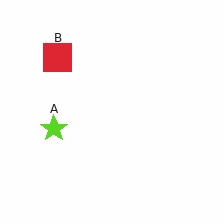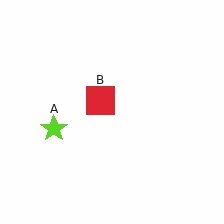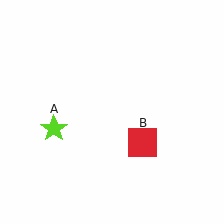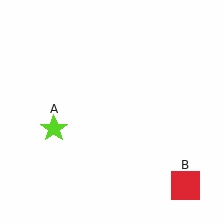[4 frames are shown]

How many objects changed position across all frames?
1 object changed position: red square (object B).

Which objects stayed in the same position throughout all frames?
Lime star (object A) remained stationary.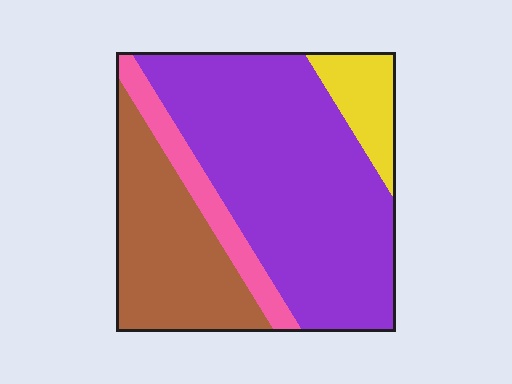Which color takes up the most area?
Purple, at roughly 55%.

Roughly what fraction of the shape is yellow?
Yellow takes up about one tenth (1/10) of the shape.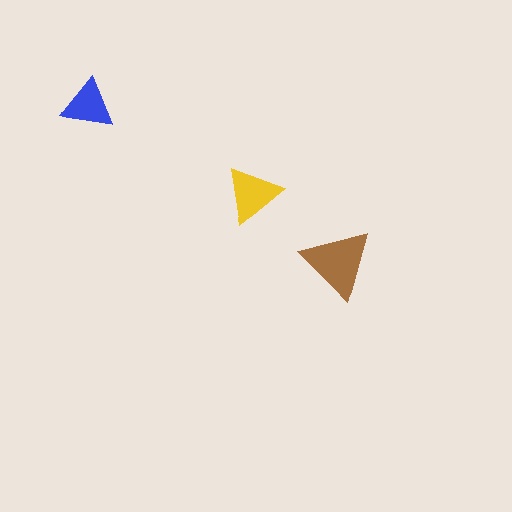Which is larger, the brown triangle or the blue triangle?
The brown one.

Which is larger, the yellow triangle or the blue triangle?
The yellow one.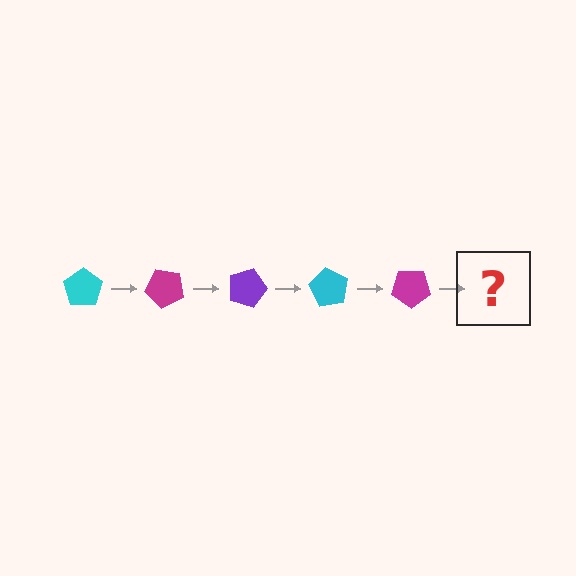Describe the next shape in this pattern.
It should be a purple pentagon, rotated 225 degrees from the start.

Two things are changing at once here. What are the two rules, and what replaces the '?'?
The two rules are that it rotates 45 degrees each step and the color cycles through cyan, magenta, and purple. The '?' should be a purple pentagon, rotated 225 degrees from the start.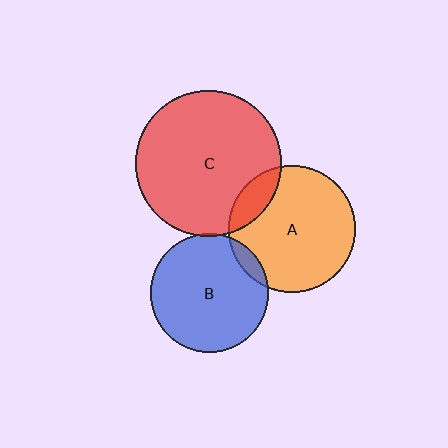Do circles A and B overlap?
Yes.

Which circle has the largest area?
Circle C (red).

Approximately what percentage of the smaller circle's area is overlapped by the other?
Approximately 5%.